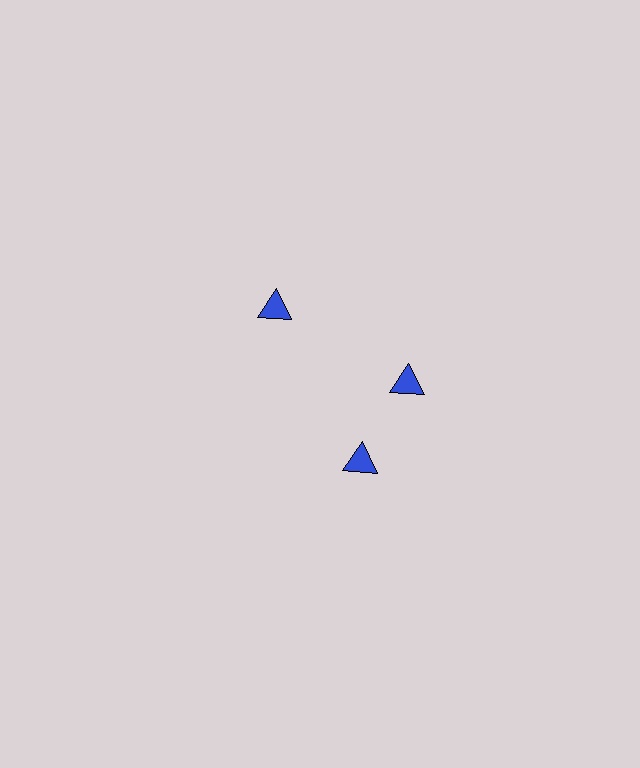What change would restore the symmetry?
The symmetry would be restored by rotating it back into even spacing with its neighbors so that all 3 triangles sit at equal angles and equal distance from the center.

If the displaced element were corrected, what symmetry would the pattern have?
It would have 3-fold rotational symmetry — the pattern would map onto itself every 120 degrees.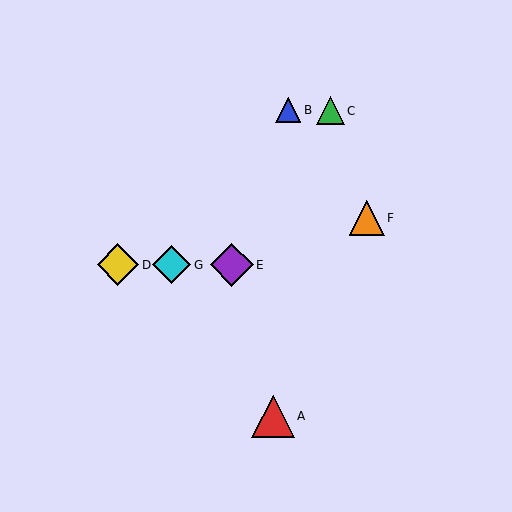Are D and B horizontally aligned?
No, D is at y≈265 and B is at y≈110.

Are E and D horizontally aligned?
Yes, both are at y≈265.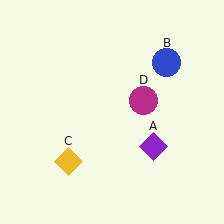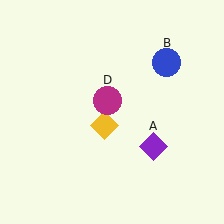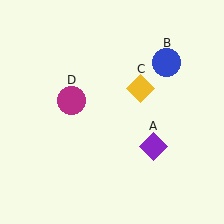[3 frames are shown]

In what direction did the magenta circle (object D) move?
The magenta circle (object D) moved left.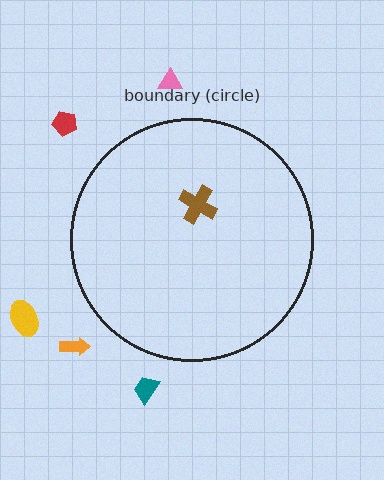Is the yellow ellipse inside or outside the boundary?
Outside.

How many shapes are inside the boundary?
1 inside, 5 outside.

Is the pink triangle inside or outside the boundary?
Outside.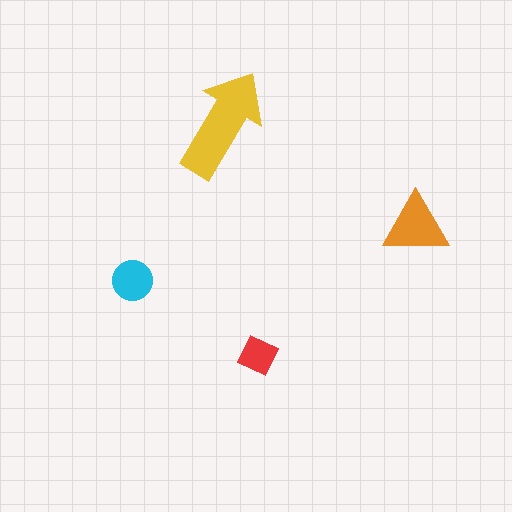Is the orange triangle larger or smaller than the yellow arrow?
Smaller.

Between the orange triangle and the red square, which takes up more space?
The orange triangle.